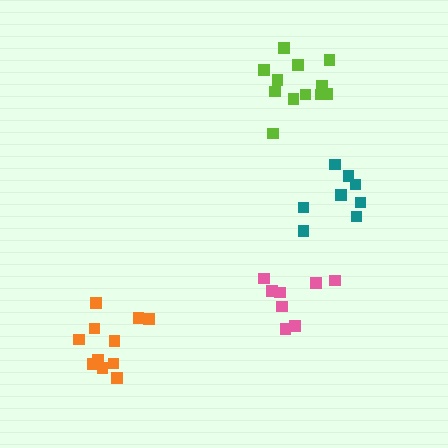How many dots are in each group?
Group 1: 8 dots, Group 2: 11 dots, Group 3: 8 dots, Group 4: 12 dots (39 total).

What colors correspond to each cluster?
The clusters are colored: pink, orange, teal, lime.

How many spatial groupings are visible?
There are 4 spatial groupings.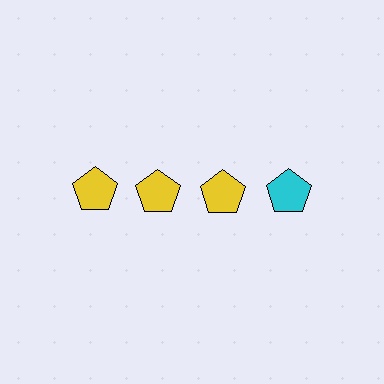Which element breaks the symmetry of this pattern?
The cyan pentagon in the top row, second from right column breaks the symmetry. All other shapes are yellow pentagons.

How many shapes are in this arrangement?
There are 4 shapes arranged in a grid pattern.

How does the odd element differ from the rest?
It has a different color: cyan instead of yellow.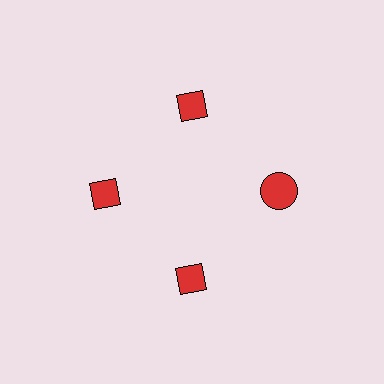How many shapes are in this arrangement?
There are 4 shapes arranged in a ring pattern.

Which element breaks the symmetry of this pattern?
The red circle at roughly the 3 o'clock position breaks the symmetry. All other shapes are red diamonds.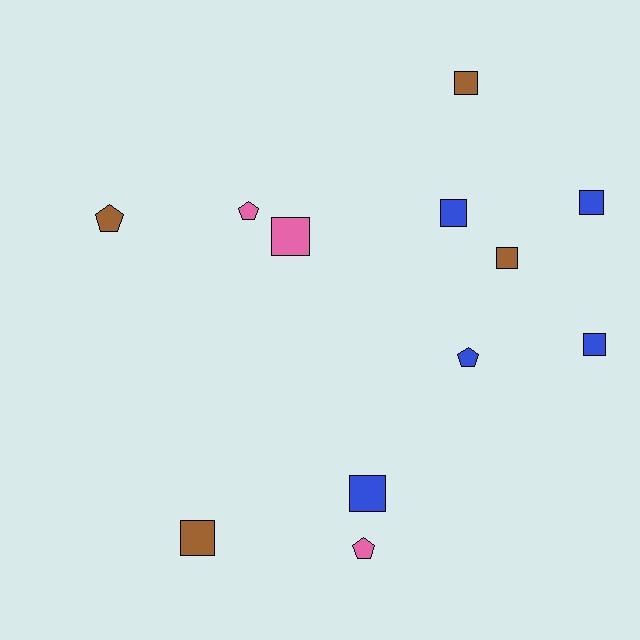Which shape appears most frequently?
Square, with 8 objects.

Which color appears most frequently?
Blue, with 5 objects.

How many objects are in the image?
There are 12 objects.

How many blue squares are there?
There are 4 blue squares.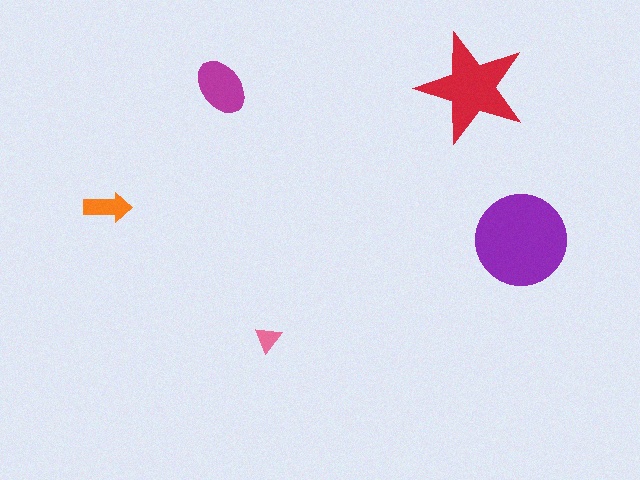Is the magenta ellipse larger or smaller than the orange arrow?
Larger.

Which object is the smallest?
The pink triangle.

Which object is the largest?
The purple circle.